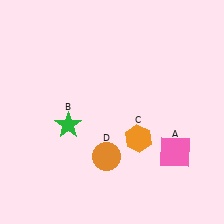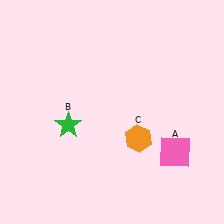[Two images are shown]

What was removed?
The orange circle (D) was removed in Image 2.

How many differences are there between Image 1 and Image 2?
There is 1 difference between the two images.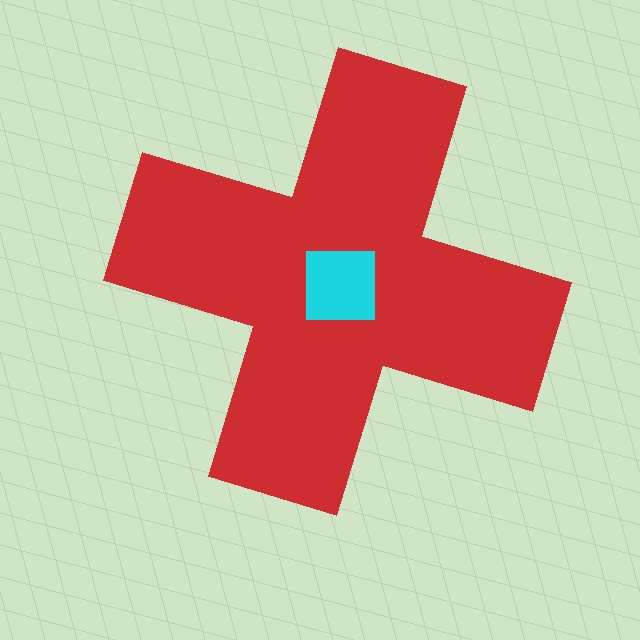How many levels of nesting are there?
2.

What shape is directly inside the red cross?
The cyan square.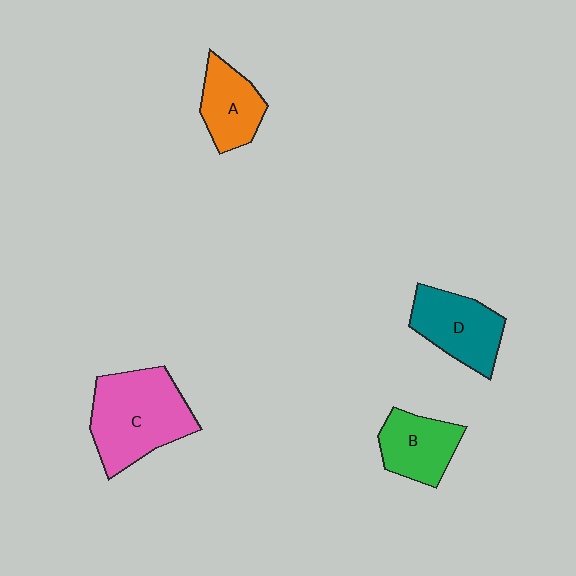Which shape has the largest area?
Shape C (pink).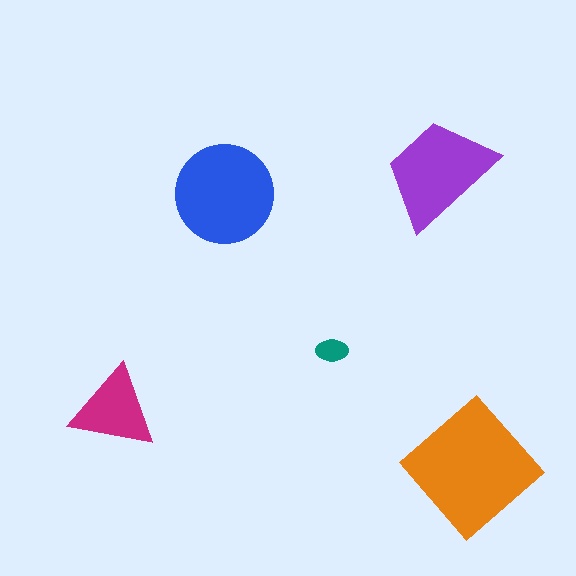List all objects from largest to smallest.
The orange diamond, the blue circle, the purple trapezoid, the magenta triangle, the teal ellipse.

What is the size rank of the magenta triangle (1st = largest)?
4th.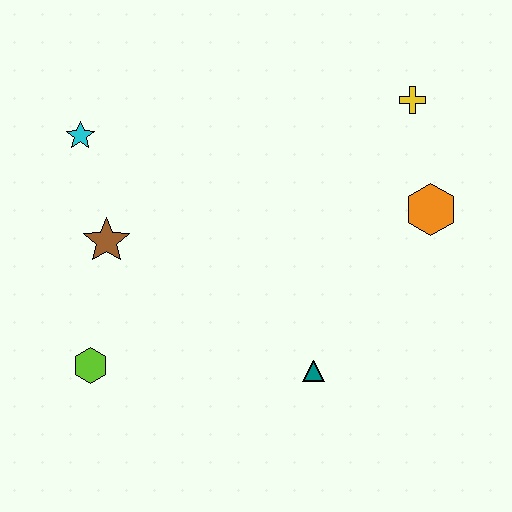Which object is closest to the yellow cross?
The orange hexagon is closest to the yellow cross.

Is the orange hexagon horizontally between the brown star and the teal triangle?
No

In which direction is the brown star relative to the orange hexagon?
The brown star is to the left of the orange hexagon.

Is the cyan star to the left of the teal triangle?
Yes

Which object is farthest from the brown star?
The yellow cross is farthest from the brown star.